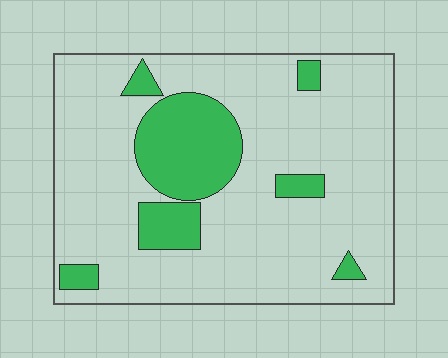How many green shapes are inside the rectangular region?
7.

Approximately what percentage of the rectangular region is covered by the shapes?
Approximately 20%.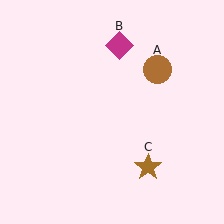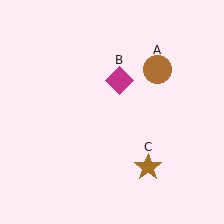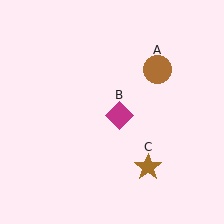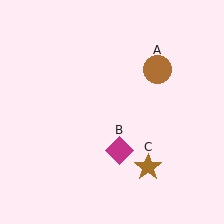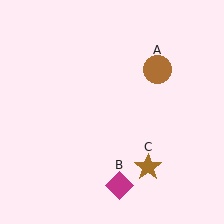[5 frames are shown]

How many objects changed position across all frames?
1 object changed position: magenta diamond (object B).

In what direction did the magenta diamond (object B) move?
The magenta diamond (object B) moved down.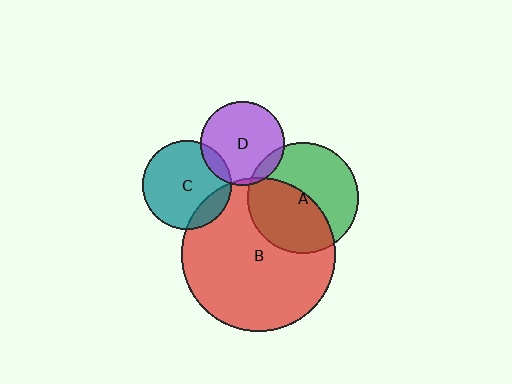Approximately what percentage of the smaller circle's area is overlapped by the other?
Approximately 5%.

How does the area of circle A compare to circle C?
Approximately 1.6 times.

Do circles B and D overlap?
Yes.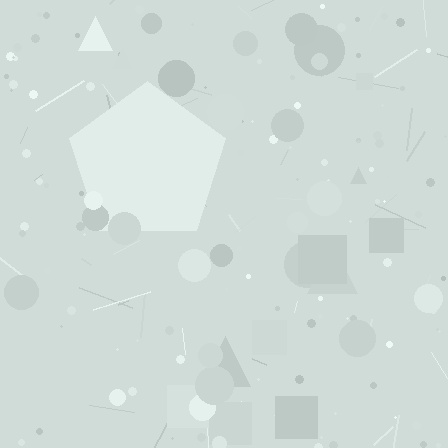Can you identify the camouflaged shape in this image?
The camouflaged shape is a pentagon.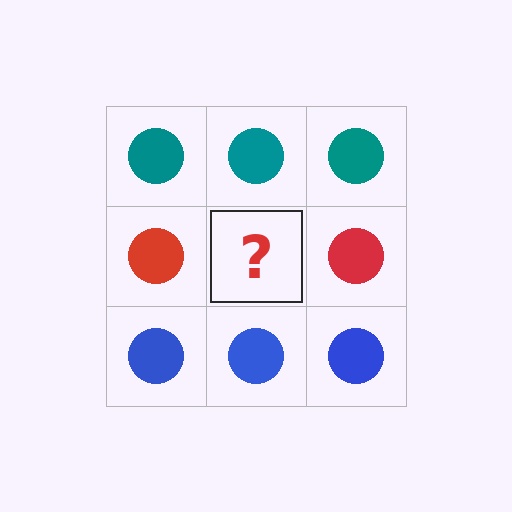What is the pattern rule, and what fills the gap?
The rule is that each row has a consistent color. The gap should be filled with a red circle.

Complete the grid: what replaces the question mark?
The question mark should be replaced with a red circle.